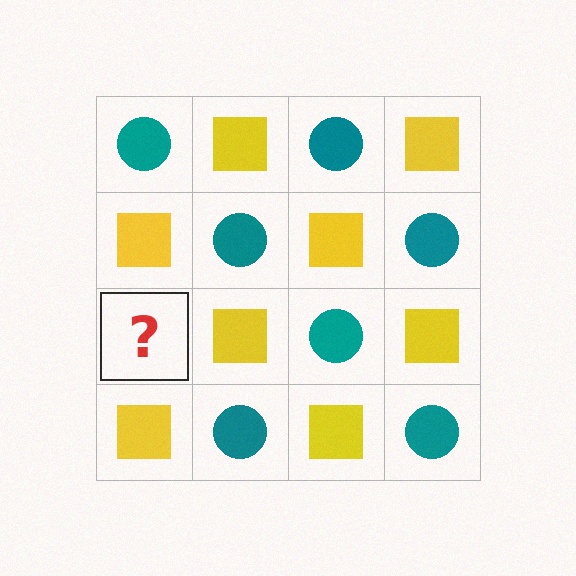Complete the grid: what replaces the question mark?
The question mark should be replaced with a teal circle.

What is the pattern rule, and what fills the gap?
The rule is that it alternates teal circle and yellow square in a checkerboard pattern. The gap should be filled with a teal circle.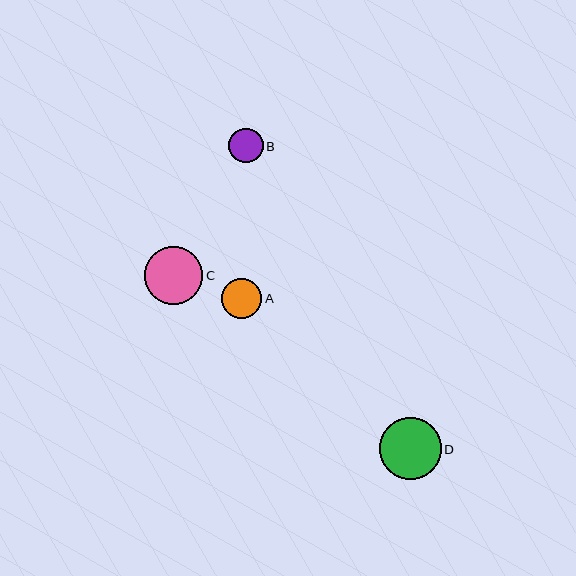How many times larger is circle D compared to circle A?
Circle D is approximately 1.5 times the size of circle A.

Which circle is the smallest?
Circle B is the smallest with a size of approximately 34 pixels.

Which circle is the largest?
Circle D is the largest with a size of approximately 62 pixels.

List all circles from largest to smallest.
From largest to smallest: D, C, A, B.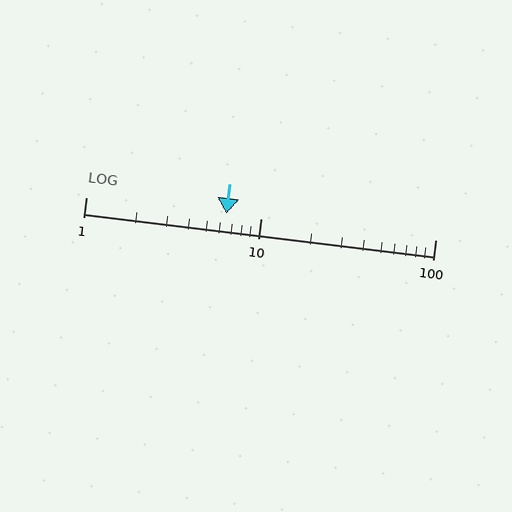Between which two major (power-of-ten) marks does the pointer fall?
The pointer is between 1 and 10.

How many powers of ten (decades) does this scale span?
The scale spans 2 decades, from 1 to 100.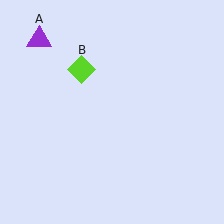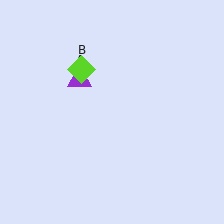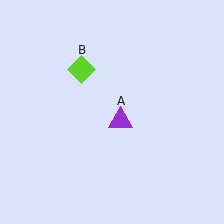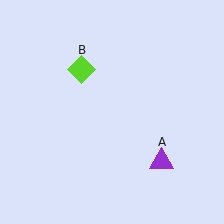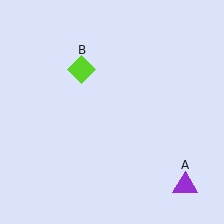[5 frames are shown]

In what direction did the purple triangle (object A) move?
The purple triangle (object A) moved down and to the right.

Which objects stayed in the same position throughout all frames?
Lime diamond (object B) remained stationary.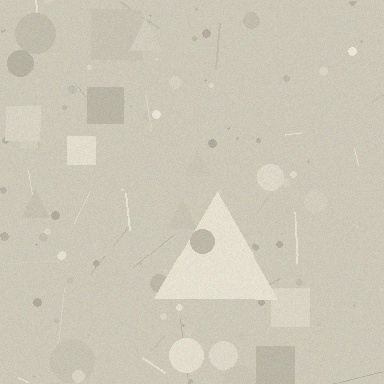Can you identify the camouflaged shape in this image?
The camouflaged shape is a triangle.